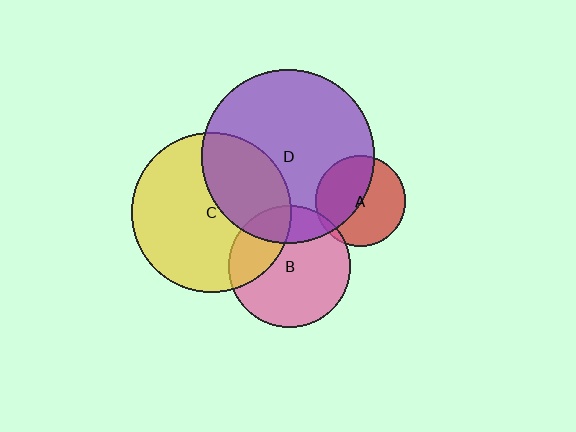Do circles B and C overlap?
Yes.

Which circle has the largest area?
Circle D (purple).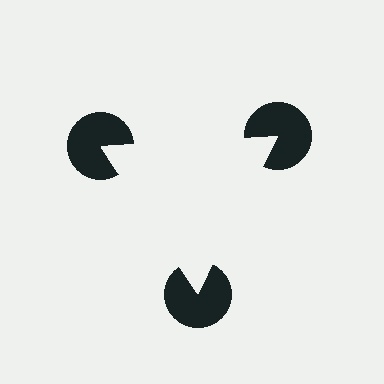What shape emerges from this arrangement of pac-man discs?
An illusory triangle — its edges are inferred from the aligned wedge cuts in the pac-man discs, not physically drawn.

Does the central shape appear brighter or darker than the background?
It typically appears slightly brighter than the background, even though no actual brightness change is drawn.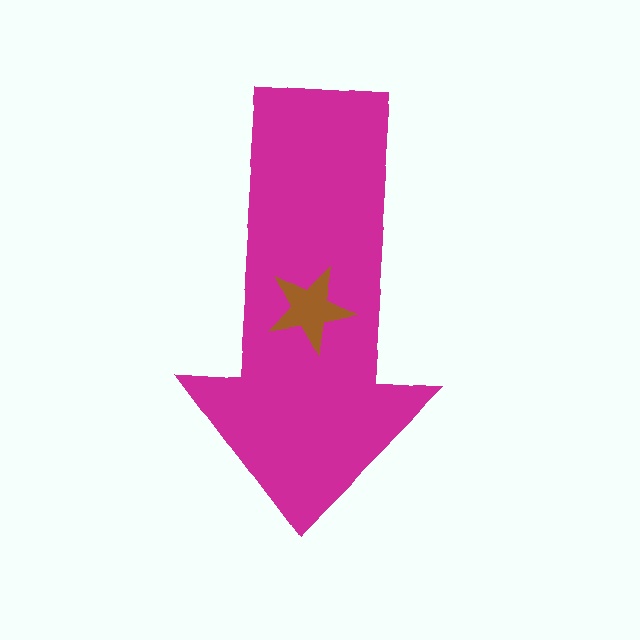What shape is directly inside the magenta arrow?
The brown star.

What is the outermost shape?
The magenta arrow.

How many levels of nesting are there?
2.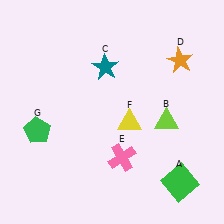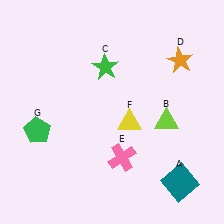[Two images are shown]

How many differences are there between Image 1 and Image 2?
There are 2 differences between the two images.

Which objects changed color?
A changed from green to teal. C changed from teal to green.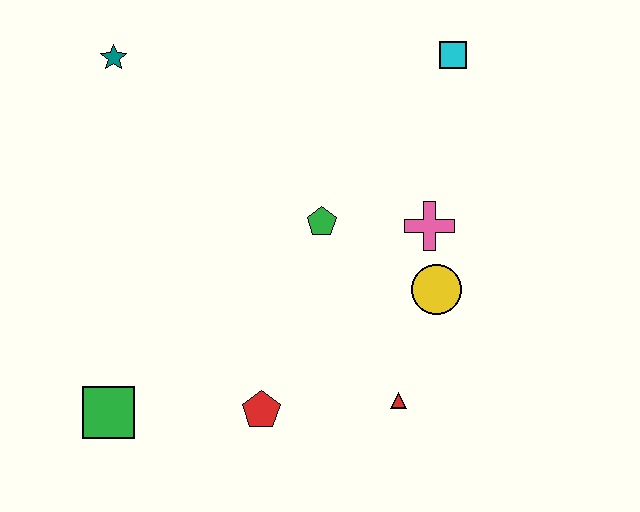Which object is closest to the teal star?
The green pentagon is closest to the teal star.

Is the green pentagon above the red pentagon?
Yes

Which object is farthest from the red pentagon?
The cyan square is farthest from the red pentagon.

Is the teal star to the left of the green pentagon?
Yes